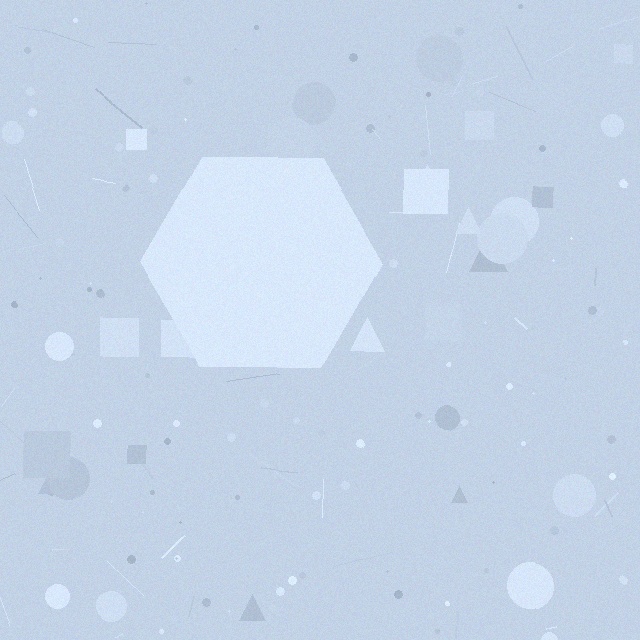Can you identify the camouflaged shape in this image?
The camouflaged shape is a hexagon.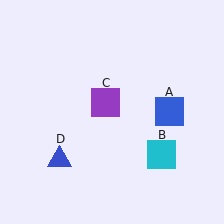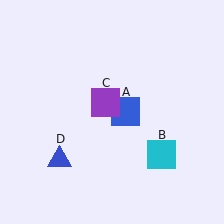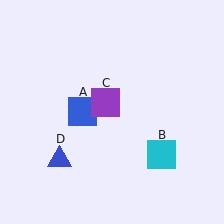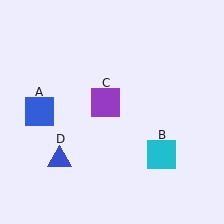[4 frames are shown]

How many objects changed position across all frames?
1 object changed position: blue square (object A).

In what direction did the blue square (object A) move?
The blue square (object A) moved left.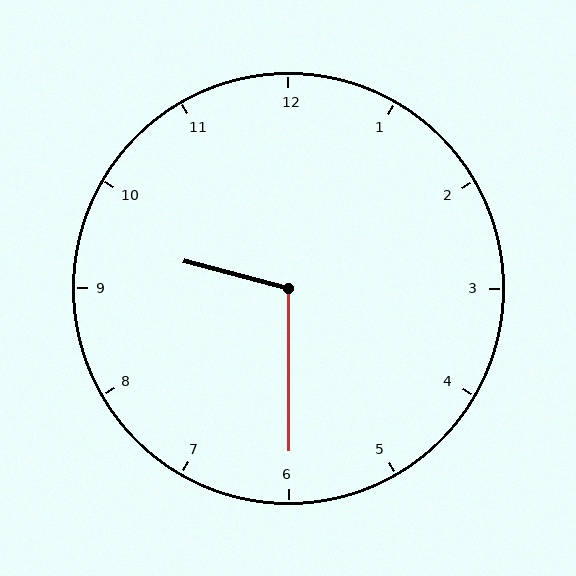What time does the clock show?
9:30.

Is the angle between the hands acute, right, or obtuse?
It is obtuse.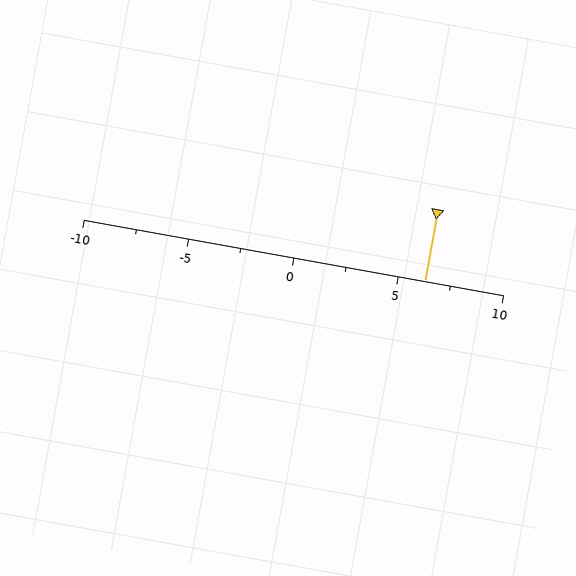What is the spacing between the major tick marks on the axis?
The major ticks are spaced 5 apart.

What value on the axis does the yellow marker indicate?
The marker indicates approximately 6.2.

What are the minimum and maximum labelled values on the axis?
The axis runs from -10 to 10.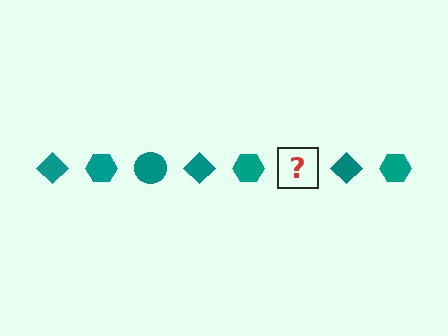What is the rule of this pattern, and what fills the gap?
The rule is that the pattern cycles through diamond, hexagon, circle shapes in teal. The gap should be filled with a teal circle.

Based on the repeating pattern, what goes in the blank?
The blank should be a teal circle.